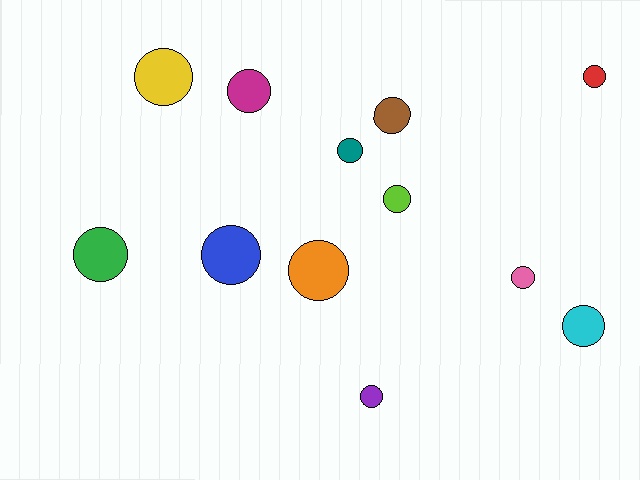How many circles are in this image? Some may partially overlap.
There are 12 circles.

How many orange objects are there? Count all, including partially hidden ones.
There is 1 orange object.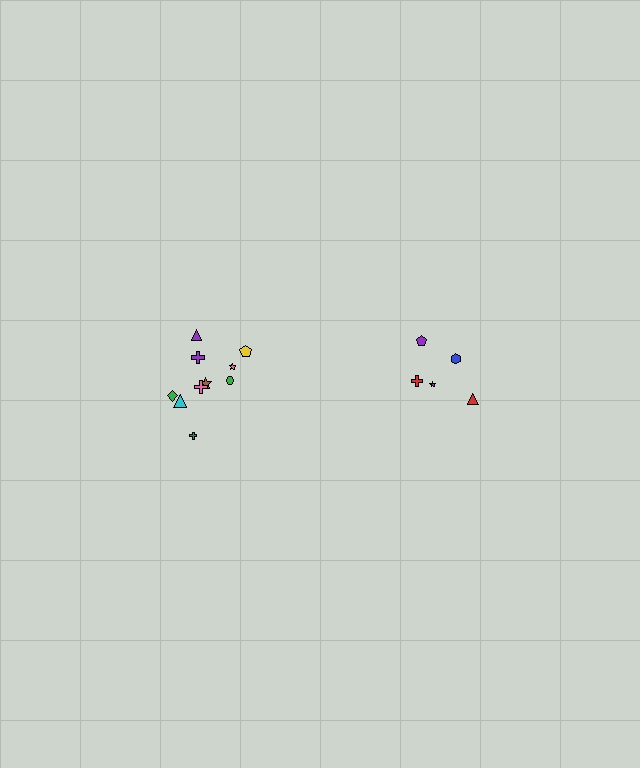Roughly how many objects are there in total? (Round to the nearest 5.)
Roughly 15 objects in total.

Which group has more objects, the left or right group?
The left group.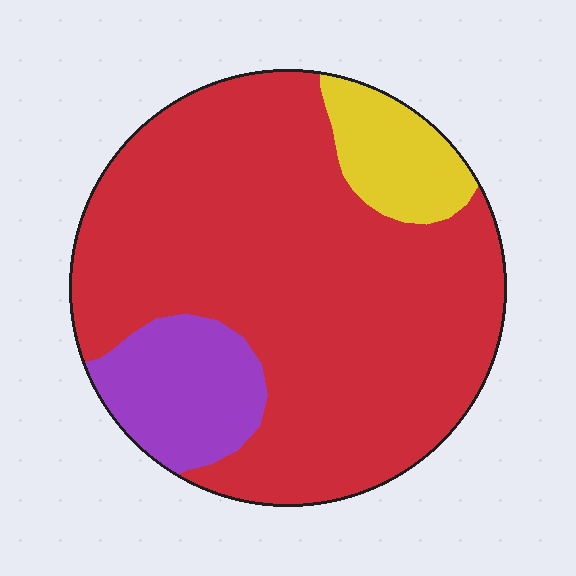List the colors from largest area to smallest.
From largest to smallest: red, purple, yellow.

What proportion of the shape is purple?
Purple takes up about one eighth (1/8) of the shape.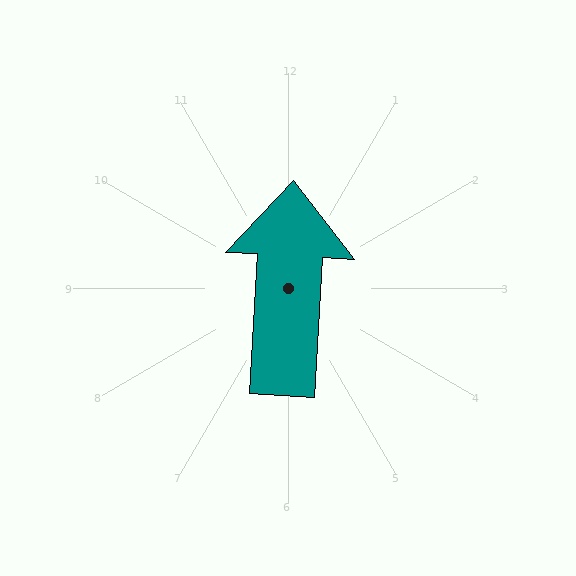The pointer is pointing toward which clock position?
Roughly 12 o'clock.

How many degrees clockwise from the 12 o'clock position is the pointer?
Approximately 3 degrees.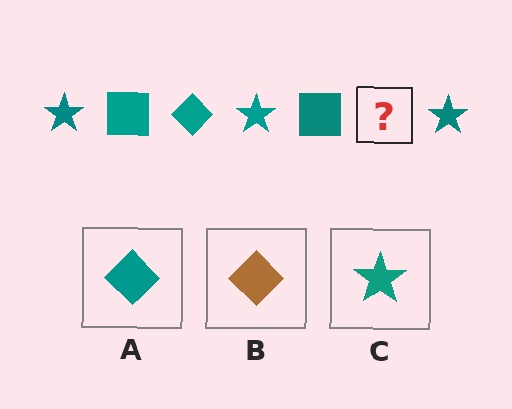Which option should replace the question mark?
Option A.